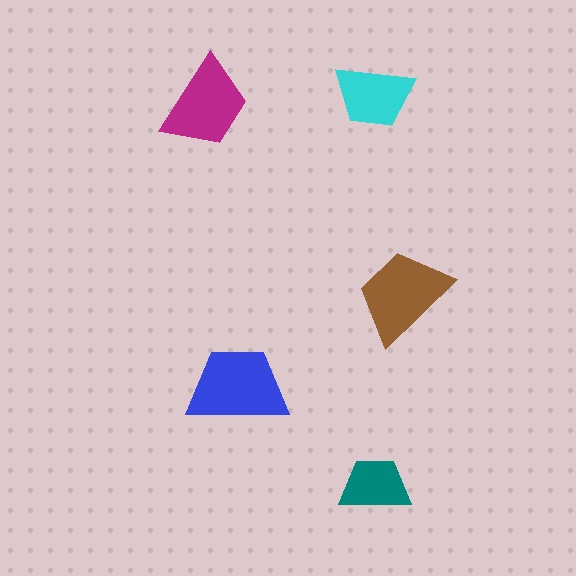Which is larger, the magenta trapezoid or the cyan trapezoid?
The magenta one.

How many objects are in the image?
There are 5 objects in the image.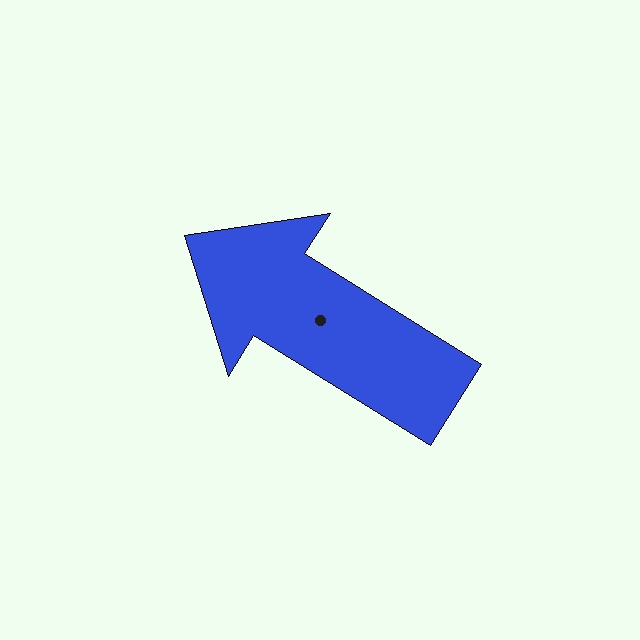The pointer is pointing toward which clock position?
Roughly 10 o'clock.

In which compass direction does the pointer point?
Northwest.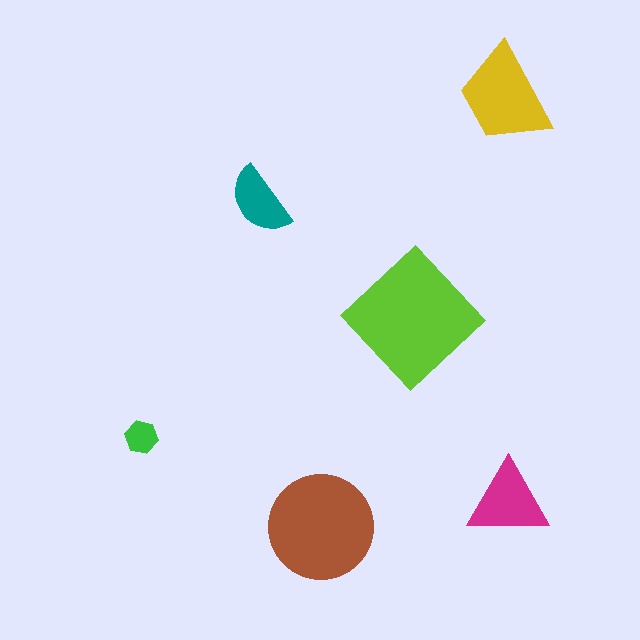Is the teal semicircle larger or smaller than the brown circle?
Smaller.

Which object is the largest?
The lime diamond.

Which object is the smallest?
The green hexagon.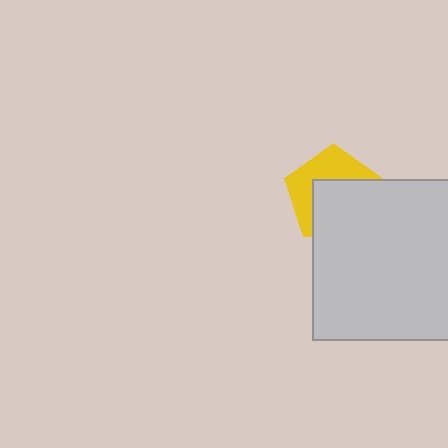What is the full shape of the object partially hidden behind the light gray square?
The partially hidden object is a yellow pentagon.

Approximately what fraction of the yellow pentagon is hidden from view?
Roughly 56% of the yellow pentagon is hidden behind the light gray square.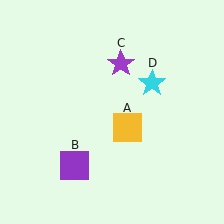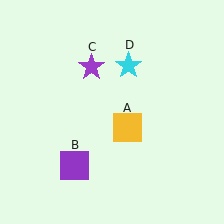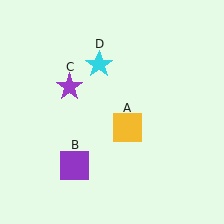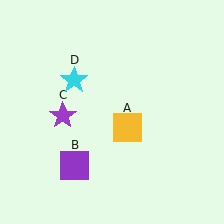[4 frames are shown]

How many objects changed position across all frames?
2 objects changed position: purple star (object C), cyan star (object D).